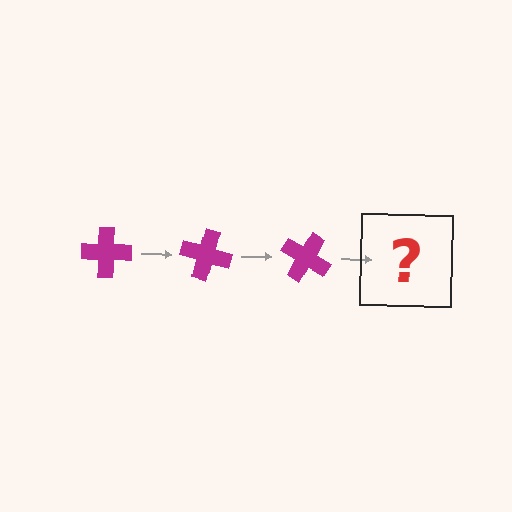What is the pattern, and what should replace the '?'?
The pattern is that the cross rotates 15 degrees each step. The '?' should be a magenta cross rotated 45 degrees.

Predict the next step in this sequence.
The next step is a magenta cross rotated 45 degrees.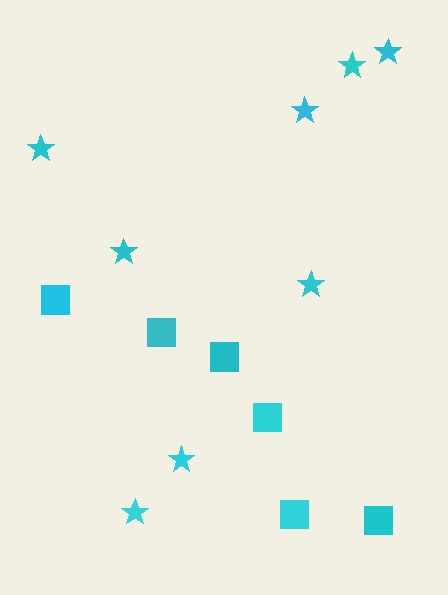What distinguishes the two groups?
There are 2 groups: one group of squares (6) and one group of stars (8).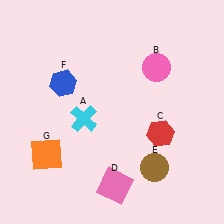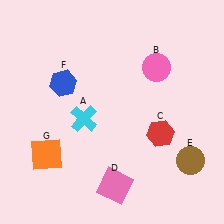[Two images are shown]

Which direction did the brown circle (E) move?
The brown circle (E) moved right.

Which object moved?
The brown circle (E) moved right.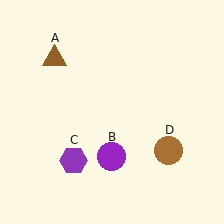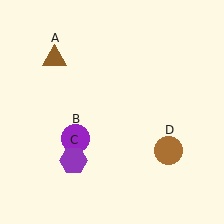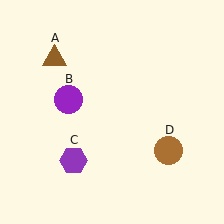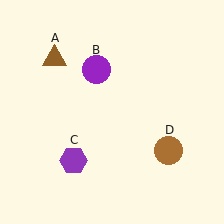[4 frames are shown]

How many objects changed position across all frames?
1 object changed position: purple circle (object B).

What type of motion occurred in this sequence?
The purple circle (object B) rotated clockwise around the center of the scene.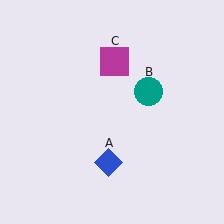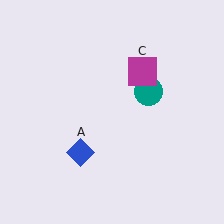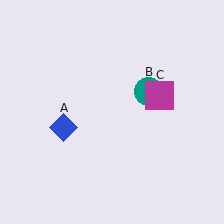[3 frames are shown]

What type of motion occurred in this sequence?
The blue diamond (object A), magenta square (object C) rotated clockwise around the center of the scene.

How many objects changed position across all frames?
2 objects changed position: blue diamond (object A), magenta square (object C).